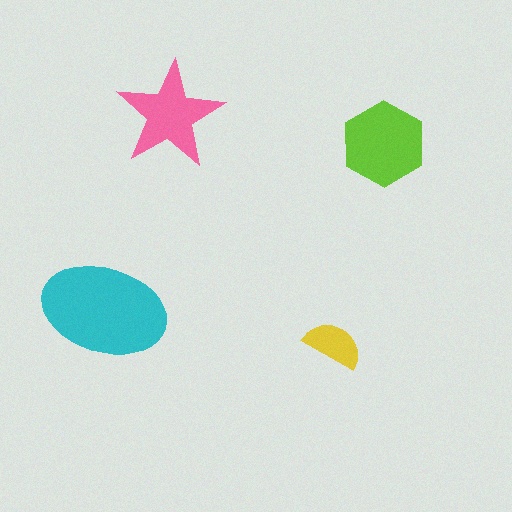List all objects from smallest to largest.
The yellow semicircle, the pink star, the lime hexagon, the cyan ellipse.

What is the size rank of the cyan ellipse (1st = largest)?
1st.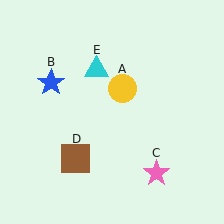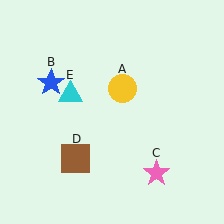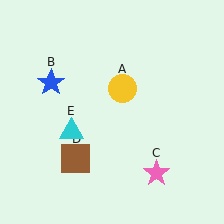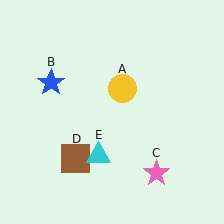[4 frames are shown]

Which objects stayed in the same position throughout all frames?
Yellow circle (object A) and blue star (object B) and pink star (object C) and brown square (object D) remained stationary.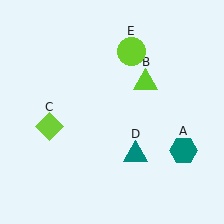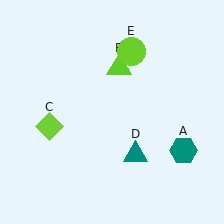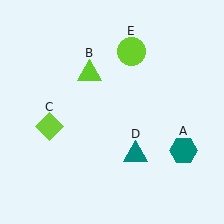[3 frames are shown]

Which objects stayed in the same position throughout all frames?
Teal hexagon (object A) and lime diamond (object C) and teal triangle (object D) and lime circle (object E) remained stationary.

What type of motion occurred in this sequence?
The lime triangle (object B) rotated counterclockwise around the center of the scene.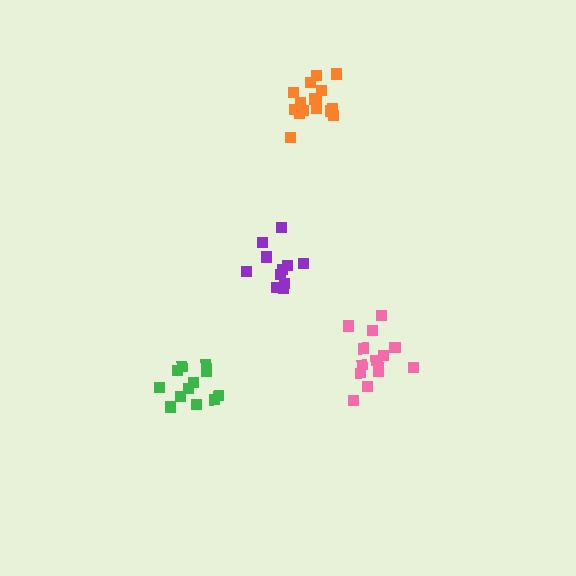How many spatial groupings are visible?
There are 4 spatial groupings.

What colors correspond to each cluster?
The clusters are colored: purple, green, orange, pink.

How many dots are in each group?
Group 1: 11 dots, Group 2: 12 dots, Group 3: 16 dots, Group 4: 14 dots (53 total).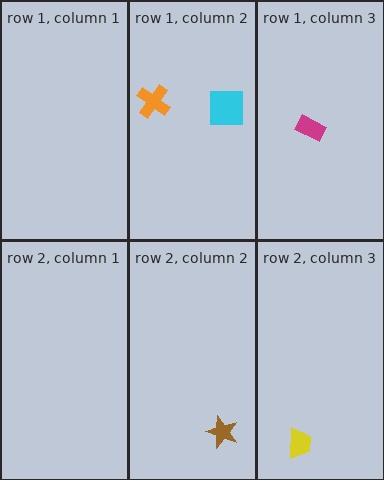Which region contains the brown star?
The row 2, column 2 region.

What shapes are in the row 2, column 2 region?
The brown star.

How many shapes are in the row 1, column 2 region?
2.